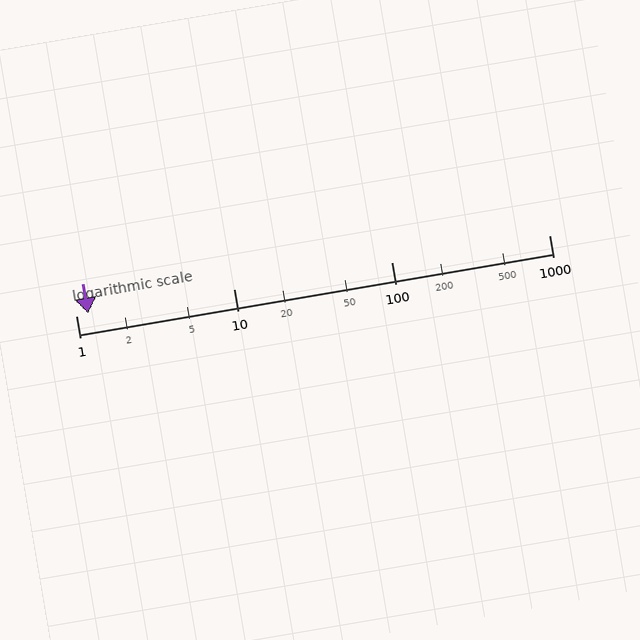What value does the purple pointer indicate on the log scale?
The pointer indicates approximately 1.2.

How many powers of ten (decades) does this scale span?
The scale spans 3 decades, from 1 to 1000.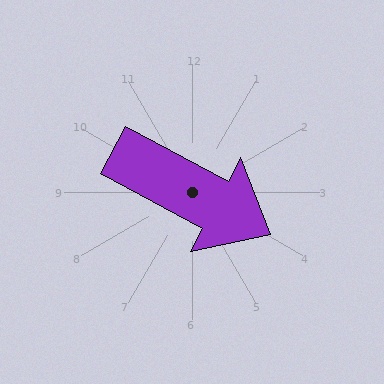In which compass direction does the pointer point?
Southeast.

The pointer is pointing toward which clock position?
Roughly 4 o'clock.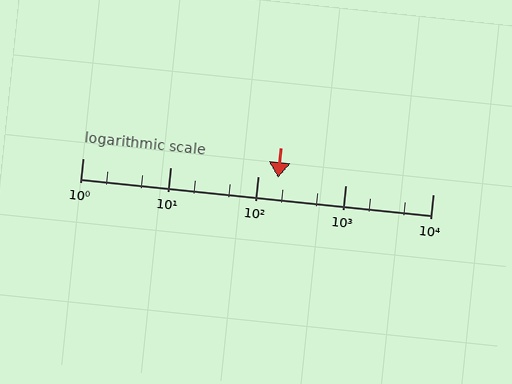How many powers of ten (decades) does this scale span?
The scale spans 4 decades, from 1 to 10000.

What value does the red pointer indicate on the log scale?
The pointer indicates approximately 170.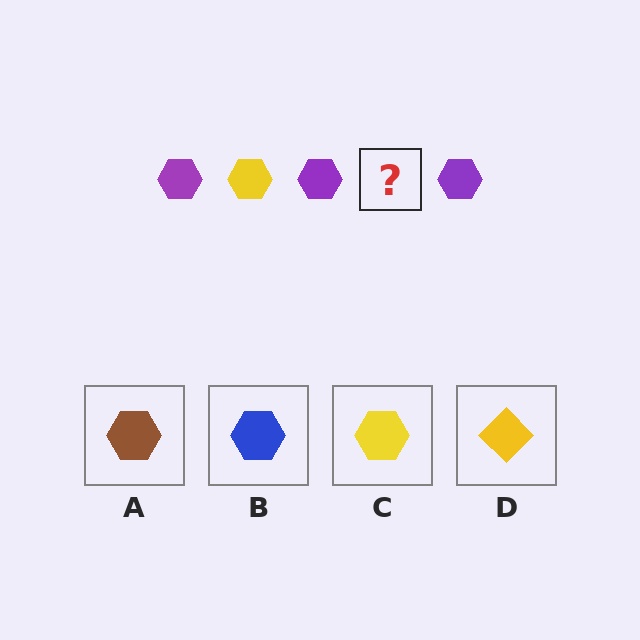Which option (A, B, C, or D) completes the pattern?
C.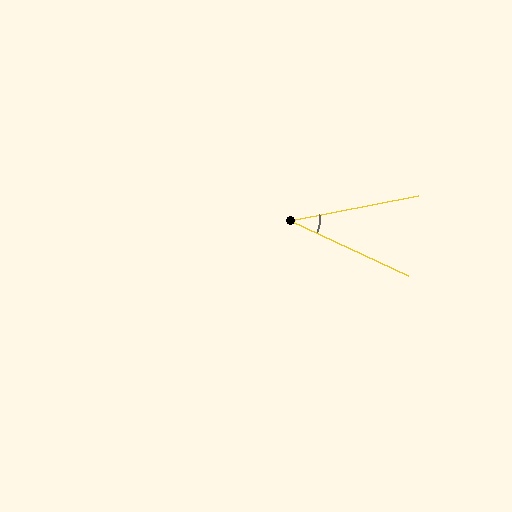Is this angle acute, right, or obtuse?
It is acute.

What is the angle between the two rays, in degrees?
Approximately 36 degrees.